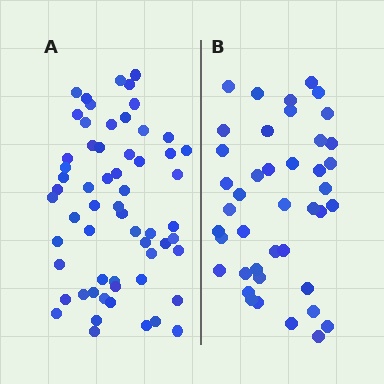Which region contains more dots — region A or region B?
Region A (the left region) has more dots.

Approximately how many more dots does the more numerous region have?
Region A has approximately 20 more dots than region B.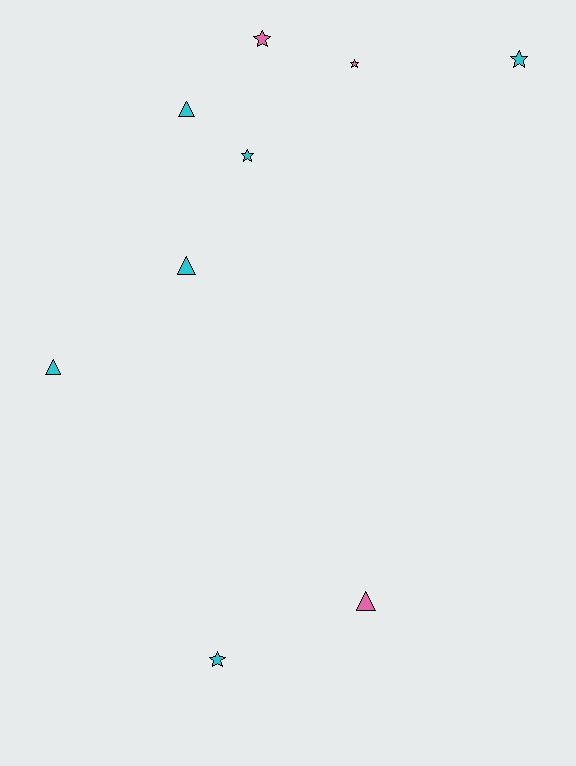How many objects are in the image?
There are 9 objects.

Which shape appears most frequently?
Star, with 5 objects.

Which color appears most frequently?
Cyan, with 6 objects.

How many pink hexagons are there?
There are no pink hexagons.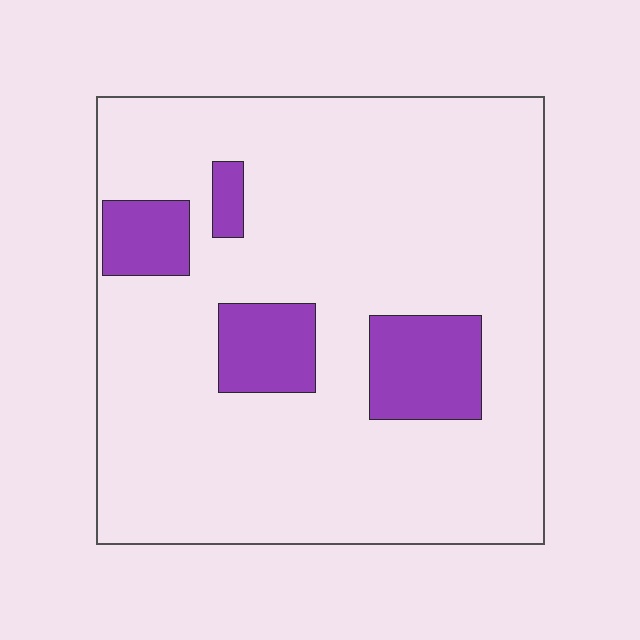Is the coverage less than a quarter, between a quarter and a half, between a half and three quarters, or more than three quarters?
Less than a quarter.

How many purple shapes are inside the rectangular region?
4.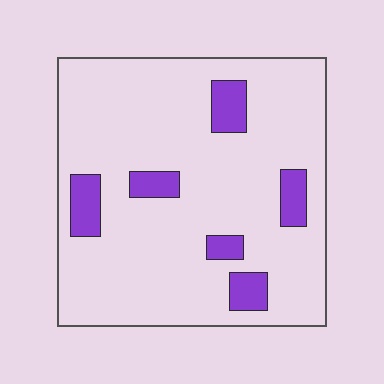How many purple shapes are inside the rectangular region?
6.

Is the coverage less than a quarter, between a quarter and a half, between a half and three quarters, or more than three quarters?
Less than a quarter.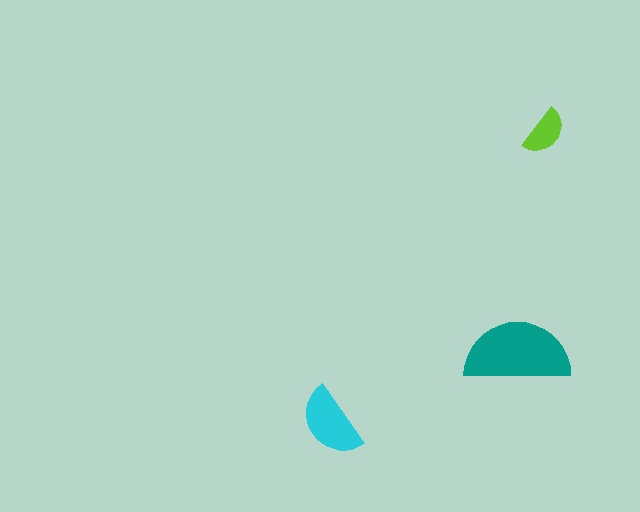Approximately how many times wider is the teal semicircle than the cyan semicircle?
About 1.5 times wider.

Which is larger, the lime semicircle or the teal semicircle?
The teal one.